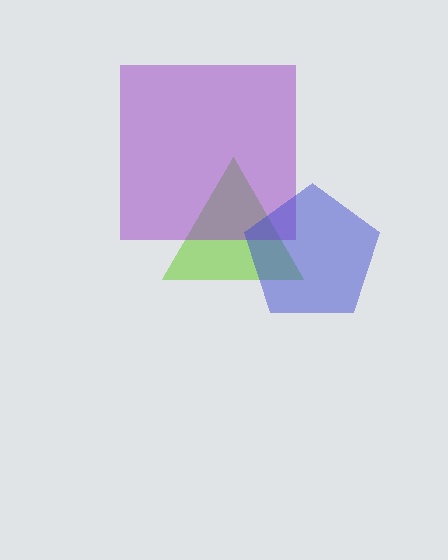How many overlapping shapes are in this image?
There are 3 overlapping shapes in the image.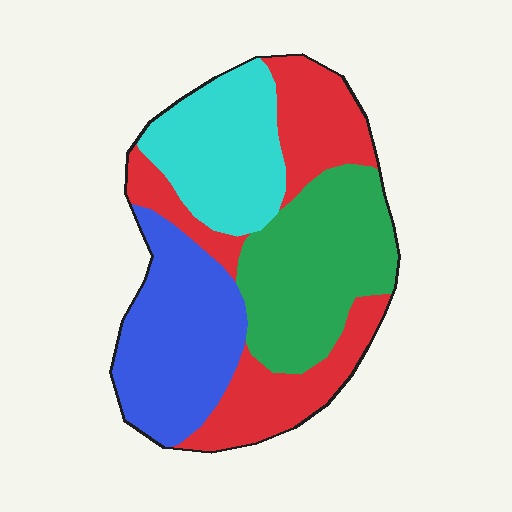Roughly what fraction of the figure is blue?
Blue covers 24% of the figure.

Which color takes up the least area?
Cyan, at roughly 20%.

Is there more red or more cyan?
Red.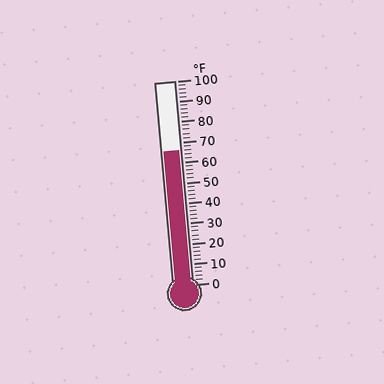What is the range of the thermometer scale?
The thermometer scale ranges from 0°F to 100°F.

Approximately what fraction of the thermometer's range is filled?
The thermometer is filled to approximately 65% of its range.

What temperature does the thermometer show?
The thermometer shows approximately 66°F.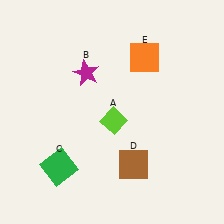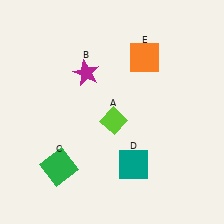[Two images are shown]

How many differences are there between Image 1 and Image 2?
There is 1 difference between the two images.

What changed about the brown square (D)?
In Image 1, D is brown. In Image 2, it changed to teal.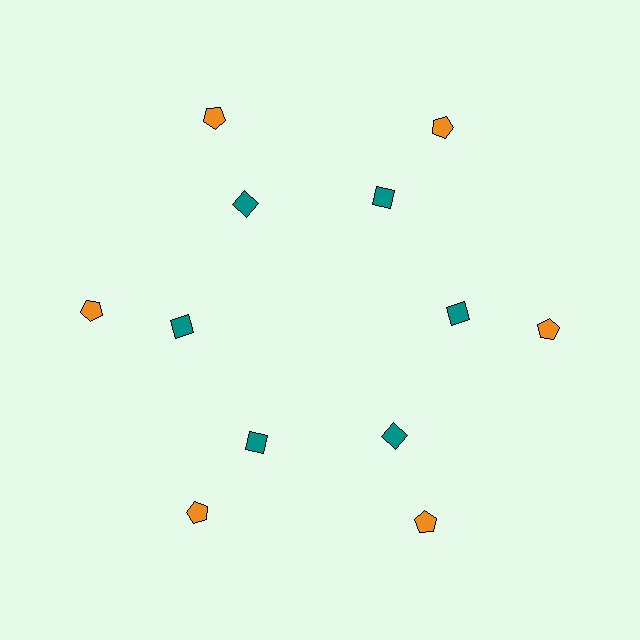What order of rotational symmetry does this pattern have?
This pattern has 6-fold rotational symmetry.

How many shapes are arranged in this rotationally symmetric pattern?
There are 12 shapes, arranged in 6 groups of 2.